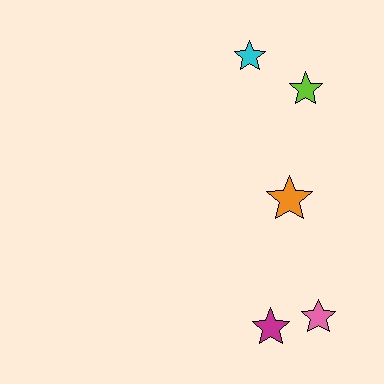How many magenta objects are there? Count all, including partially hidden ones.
There is 1 magenta object.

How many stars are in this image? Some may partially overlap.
There are 5 stars.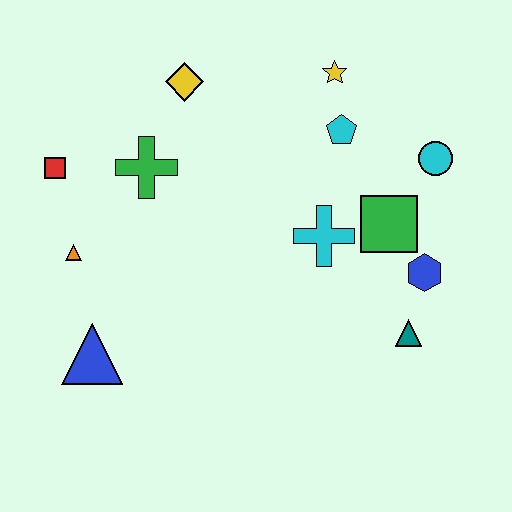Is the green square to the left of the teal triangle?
Yes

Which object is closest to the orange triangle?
The red square is closest to the orange triangle.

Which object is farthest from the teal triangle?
The red square is farthest from the teal triangle.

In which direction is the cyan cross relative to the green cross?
The cyan cross is to the right of the green cross.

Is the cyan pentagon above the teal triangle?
Yes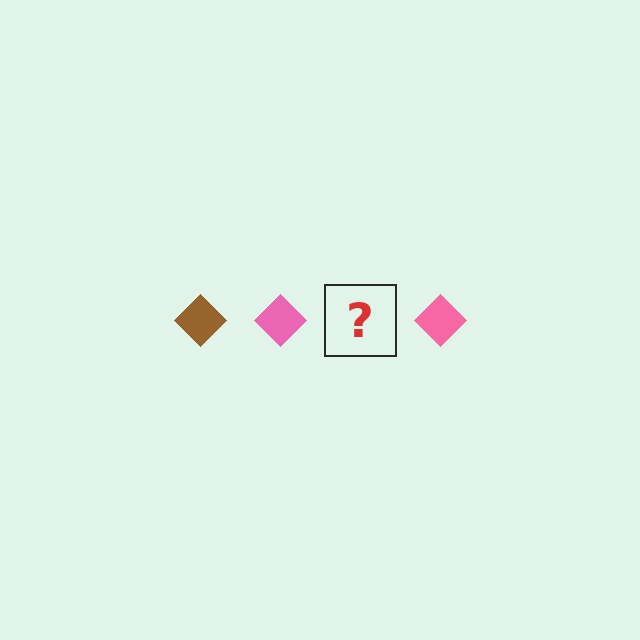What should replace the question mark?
The question mark should be replaced with a brown diamond.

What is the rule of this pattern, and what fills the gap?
The rule is that the pattern cycles through brown, pink diamonds. The gap should be filled with a brown diamond.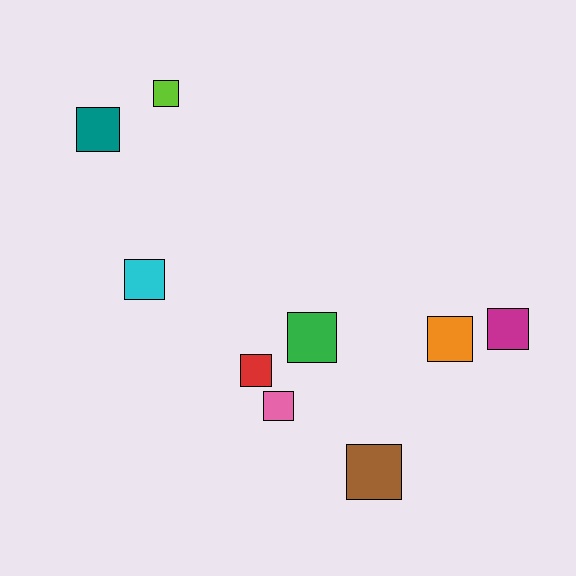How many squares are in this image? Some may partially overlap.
There are 9 squares.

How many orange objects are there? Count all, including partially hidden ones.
There is 1 orange object.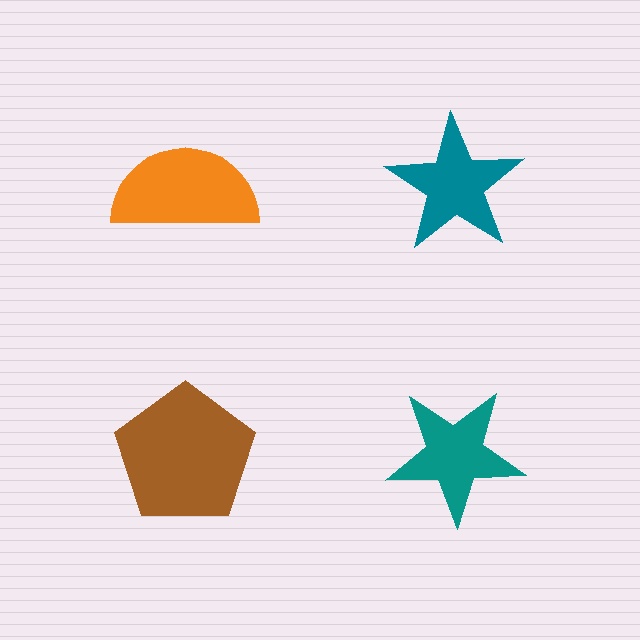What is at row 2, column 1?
A brown pentagon.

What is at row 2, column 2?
A teal star.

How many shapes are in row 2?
2 shapes.